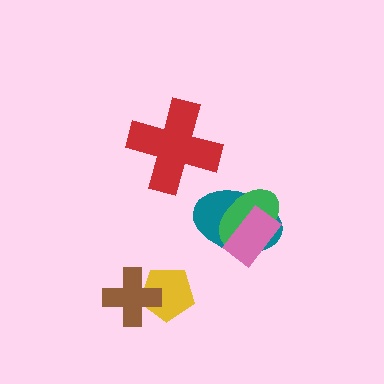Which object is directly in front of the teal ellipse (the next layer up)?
The green ellipse is directly in front of the teal ellipse.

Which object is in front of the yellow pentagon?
The brown cross is in front of the yellow pentagon.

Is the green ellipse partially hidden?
Yes, it is partially covered by another shape.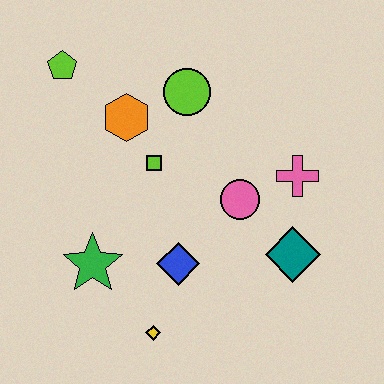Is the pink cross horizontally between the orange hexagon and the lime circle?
No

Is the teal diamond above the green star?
Yes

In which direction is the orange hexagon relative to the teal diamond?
The orange hexagon is to the left of the teal diamond.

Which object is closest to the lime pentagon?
The orange hexagon is closest to the lime pentagon.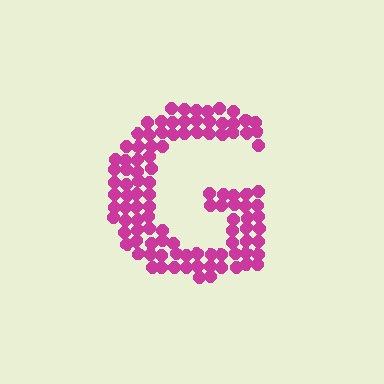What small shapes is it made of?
It is made of small circles.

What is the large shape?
The large shape is the letter G.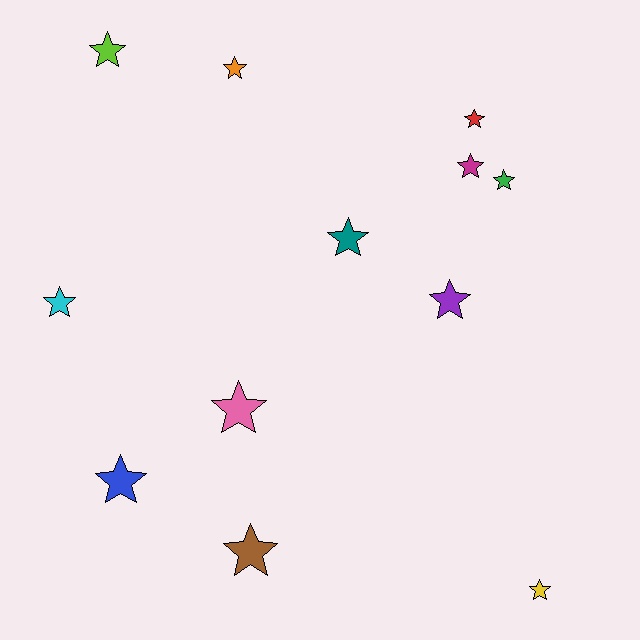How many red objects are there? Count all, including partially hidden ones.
There is 1 red object.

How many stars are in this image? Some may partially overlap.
There are 12 stars.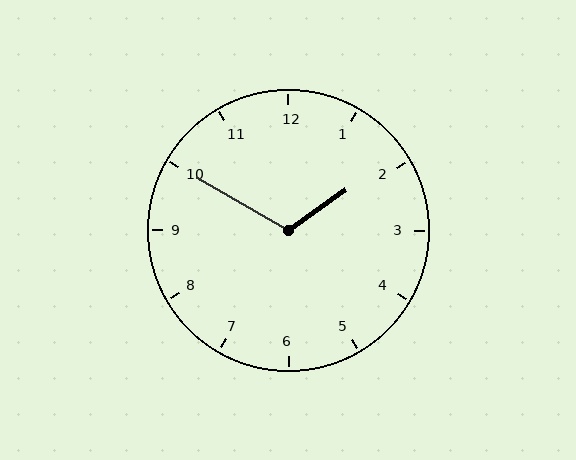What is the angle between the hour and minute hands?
Approximately 115 degrees.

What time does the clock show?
1:50.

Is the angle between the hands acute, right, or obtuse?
It is obtuse.